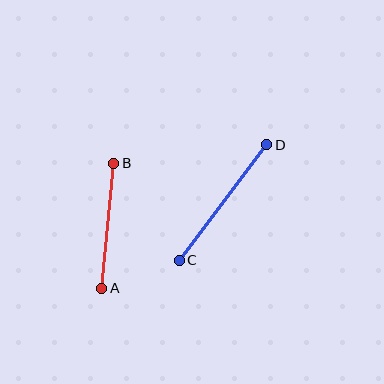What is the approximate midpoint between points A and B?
The midpoint is at approximately (108, 226) pixels.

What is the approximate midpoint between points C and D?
The midpoint is at approximately (223, 202) pixels.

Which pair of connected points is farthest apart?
Points C and D are farthest apart.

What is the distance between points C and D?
The distance is approximately 145 pixels.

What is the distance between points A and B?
The distance is approximately 125 pixels.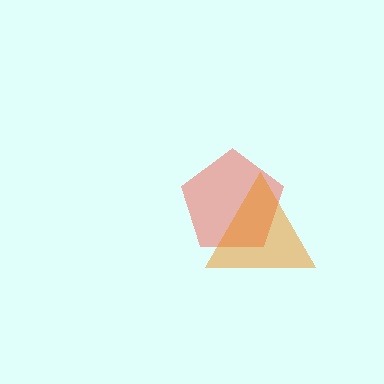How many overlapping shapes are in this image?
There are 2 overlapping shapes in the image.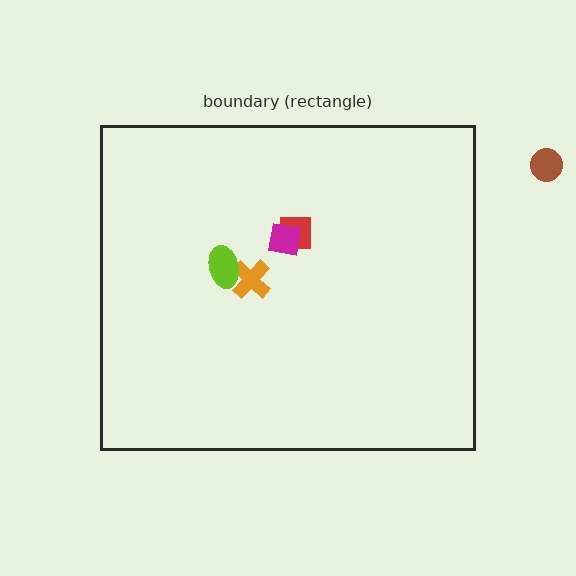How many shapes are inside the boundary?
4 inside, 1 outside.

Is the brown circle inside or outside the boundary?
Outside.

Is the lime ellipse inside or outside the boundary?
Inside.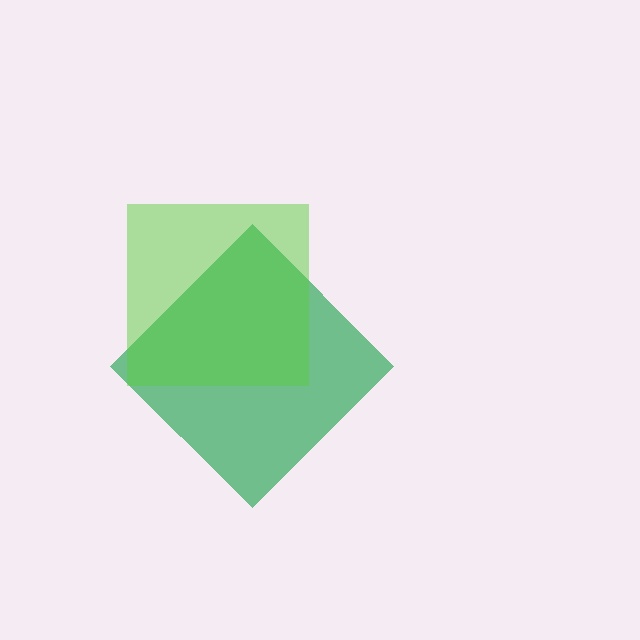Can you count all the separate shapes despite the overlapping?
Yes, there are 2 separate shapes.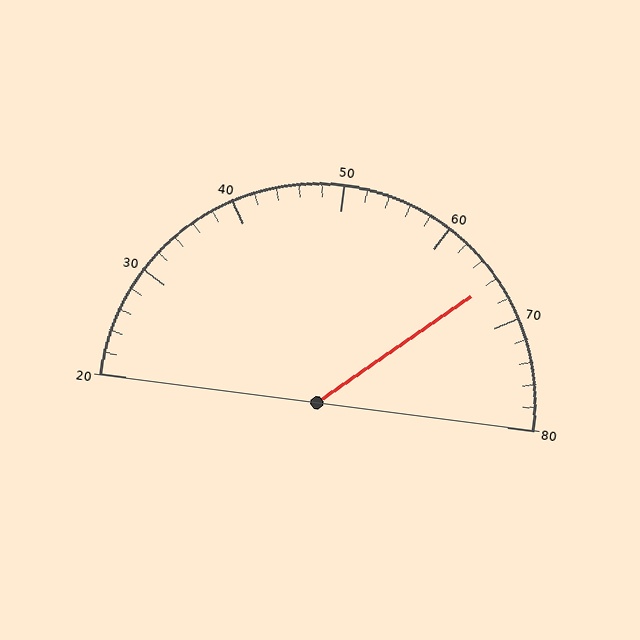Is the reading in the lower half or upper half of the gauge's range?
The reading is in the upper half of the range (20 to 80).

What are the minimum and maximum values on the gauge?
The gauge ranges from 20 to 80.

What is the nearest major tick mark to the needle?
The nearest major tick mark is 70.